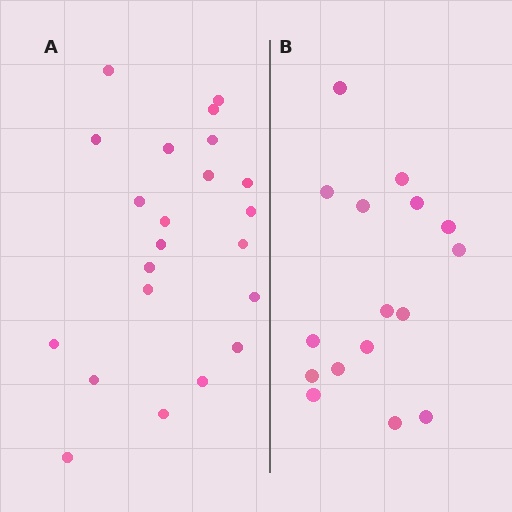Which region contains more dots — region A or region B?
Region A (the left region) has more dots.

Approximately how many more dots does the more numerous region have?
Region A has about 6 more dots than region B.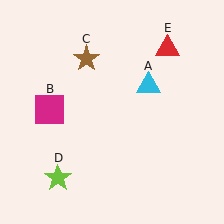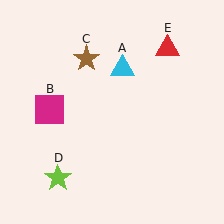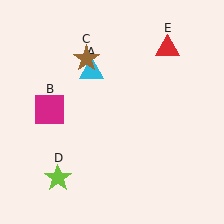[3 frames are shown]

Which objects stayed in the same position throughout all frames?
Magenta square (object B) and brown star (object C) and lime star (object D) and red triangle (object E) remained stationary.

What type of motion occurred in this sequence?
The cyan triangle (object A) rotated counterclockwise around the center of the scene.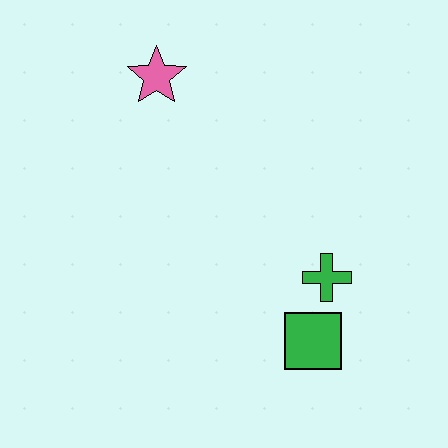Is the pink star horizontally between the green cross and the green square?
No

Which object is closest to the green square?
The green cross is closest to the green square.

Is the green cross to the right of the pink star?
Yes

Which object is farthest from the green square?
The pink star is farthest from the green square.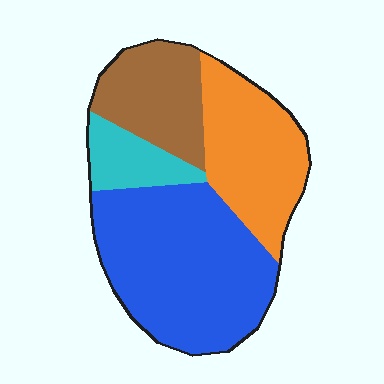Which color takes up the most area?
Blue, at roughly 45%.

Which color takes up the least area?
Cyan, at roughly 10%.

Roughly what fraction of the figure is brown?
Brown takes up about one fifth (1/5) of the figure.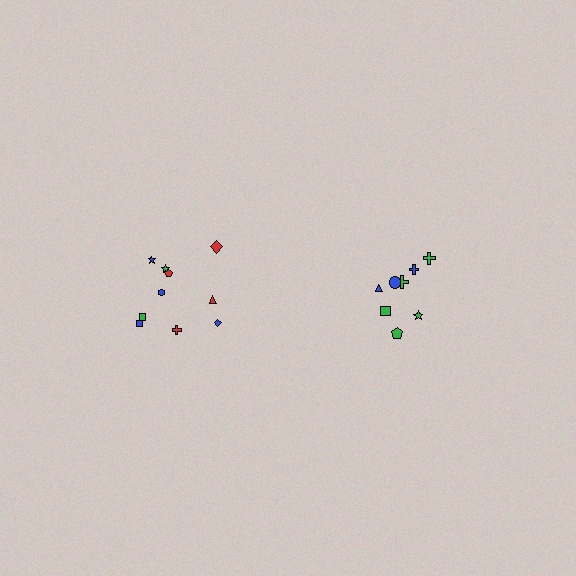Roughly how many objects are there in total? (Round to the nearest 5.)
Roughly 20 objects in total.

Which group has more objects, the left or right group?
The left group.